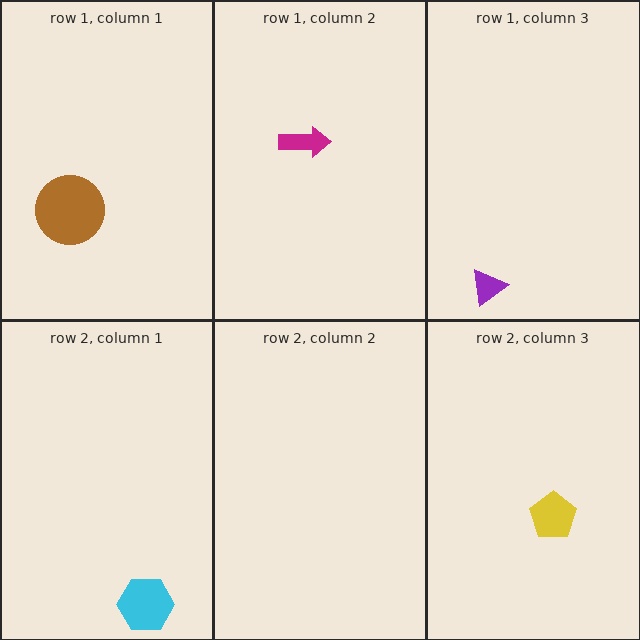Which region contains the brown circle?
The row 1, column 1 region.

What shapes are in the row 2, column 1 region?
The cyan hexagon.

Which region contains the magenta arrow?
The row 1, column 2 region.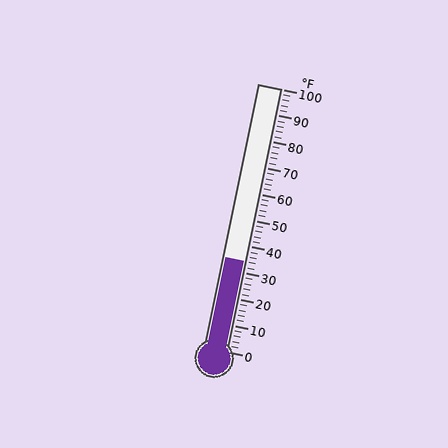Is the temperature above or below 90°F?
The temperature is below 90°F.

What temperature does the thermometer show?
The thermometer shows approximately 34°F.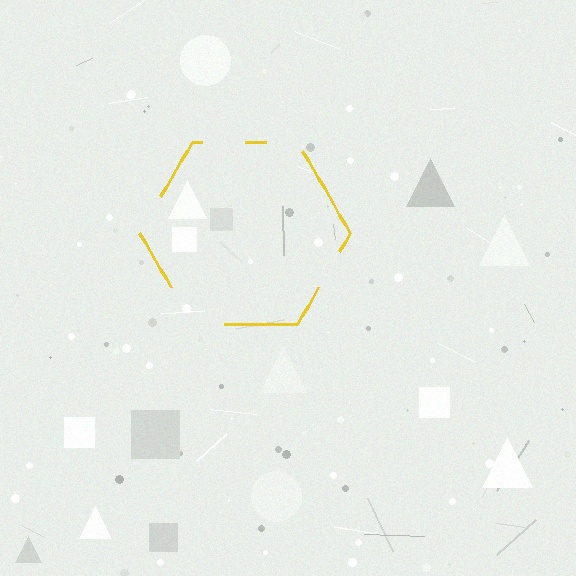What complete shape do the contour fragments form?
The contour fragments form a hexagon.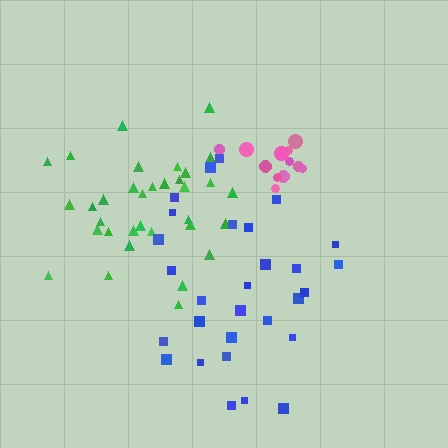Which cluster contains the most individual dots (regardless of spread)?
Green (35).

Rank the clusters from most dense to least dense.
pink, green, blue.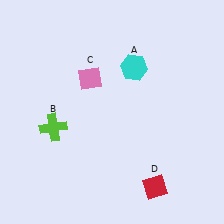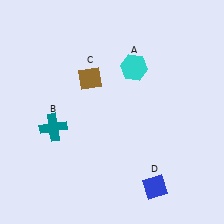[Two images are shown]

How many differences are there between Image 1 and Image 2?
There are 3 differences between the two images.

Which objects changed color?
B changed from lime to teal. C changed from pink to brown. D changed from red to blue.